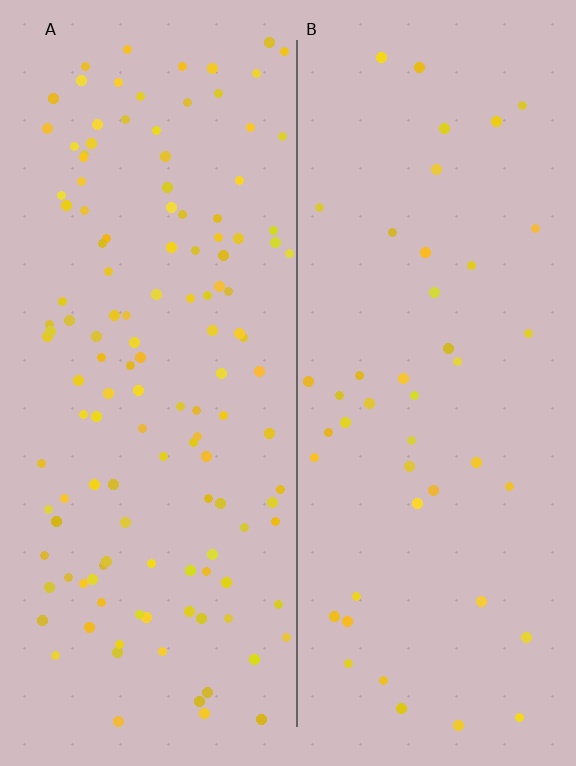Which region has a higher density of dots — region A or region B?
A (the left).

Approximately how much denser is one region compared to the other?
Approximately 2.9× — region A over region B.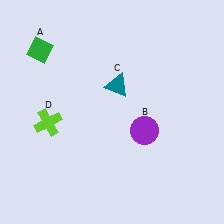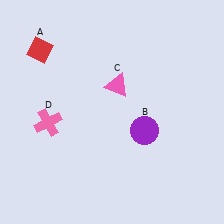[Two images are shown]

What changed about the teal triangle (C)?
In Image 1, C is teal. In Image 2, it changed to pink.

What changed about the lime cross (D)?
In Image 1, D is lime. In Image 2, it changed to pink.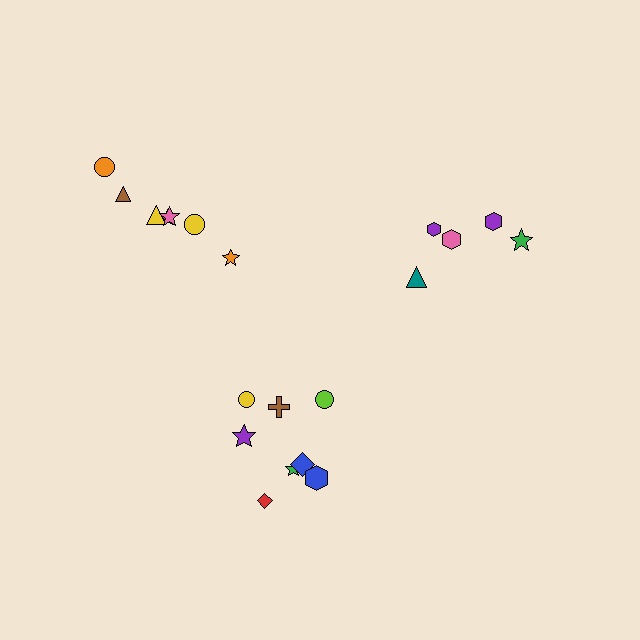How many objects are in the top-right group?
There are 5 objects.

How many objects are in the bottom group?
There are 8 objects.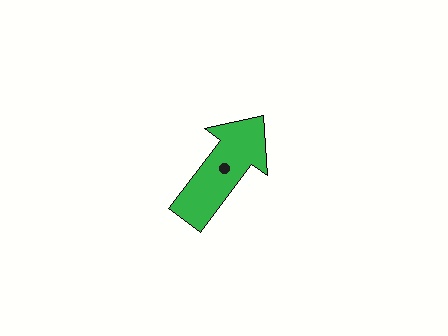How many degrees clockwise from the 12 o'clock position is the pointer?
Approximately 37 degrees.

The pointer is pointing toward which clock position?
Roughly 1 o'clock.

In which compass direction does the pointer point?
Northeast.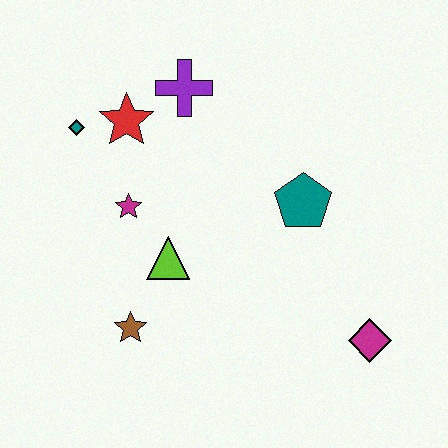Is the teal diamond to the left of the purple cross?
Yes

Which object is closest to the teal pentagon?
The lime triangle is closest to the teal pentagon.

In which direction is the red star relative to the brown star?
The red star is above the brown star.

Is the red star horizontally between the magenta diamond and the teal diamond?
Yes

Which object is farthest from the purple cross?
The magenta diamond is farthest from the purple cross.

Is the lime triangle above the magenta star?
No